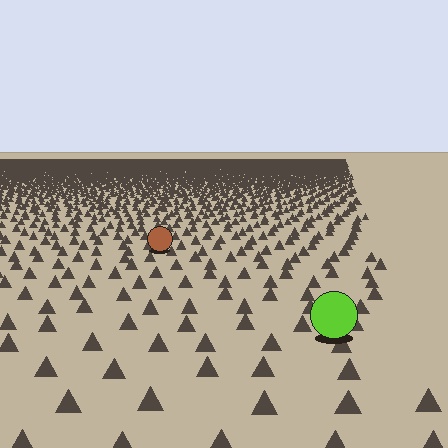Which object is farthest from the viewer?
The brown circle is farthest from the viewer. It appears smaller and the ground texture around it is denser.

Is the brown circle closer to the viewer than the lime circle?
No. The lime circle is closer — you can tell from the texture gradient: the ground texture is coarser near it.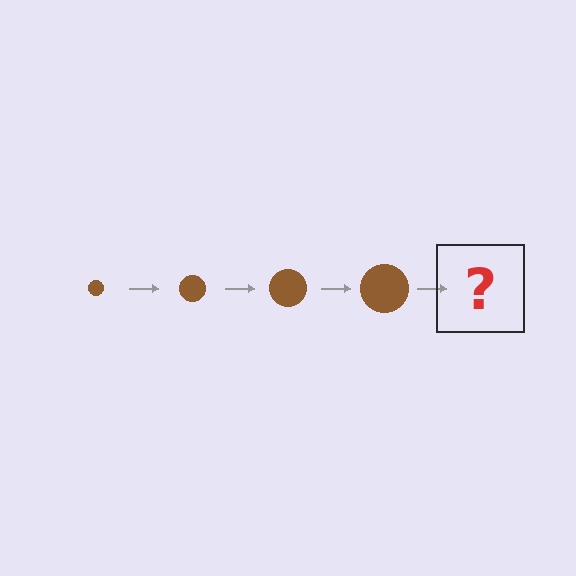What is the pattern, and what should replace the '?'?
The pattern is that the circle gets progressively larger each step. The '?' should be a brown circle, larger than the previous one.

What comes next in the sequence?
The next element should be a brown circle, larger than the previous one.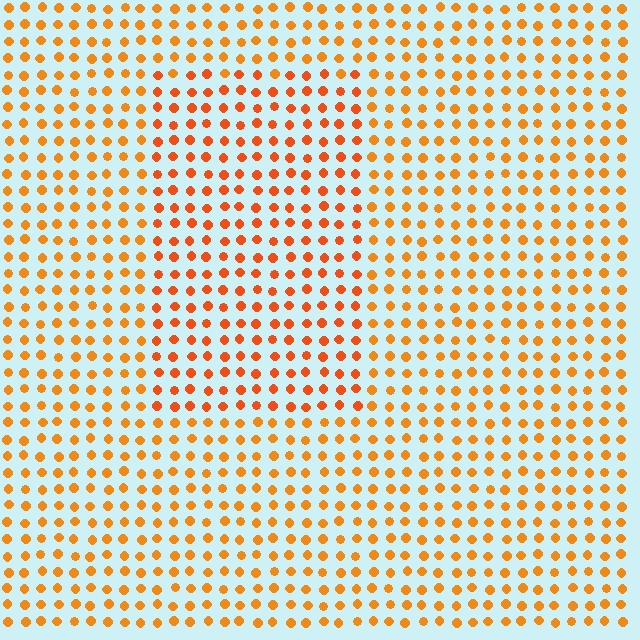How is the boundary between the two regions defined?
The boundary is defined purely by a slight shift in hue (about 17 degrees). Spacing, size, and orientation are identical on both sides.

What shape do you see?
I see a rectangle.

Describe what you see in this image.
The image is filled with small orange elements in a uniform arrangement. A rectangle-shaped region is visible where the elements are tinted to a slightly different hue, forming a subtle color boundary.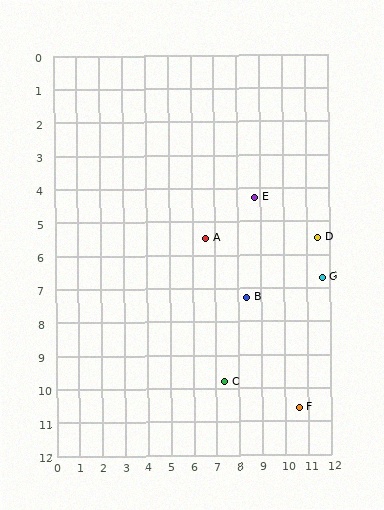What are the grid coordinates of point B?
Point B is at approximately (8.4, 7.3).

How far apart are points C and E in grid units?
Points C and E are about 5.7 grid units apart.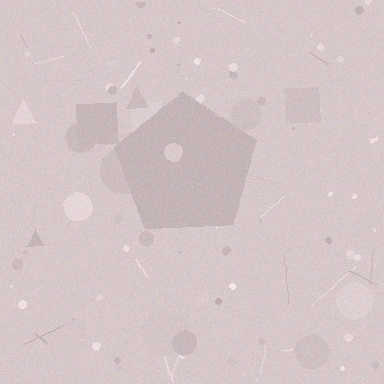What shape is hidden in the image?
A pentagon is hidden in the image.